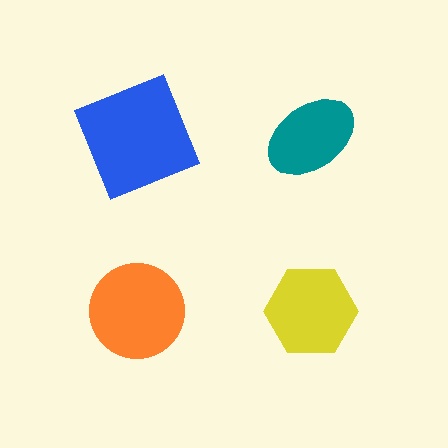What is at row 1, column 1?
A blue square.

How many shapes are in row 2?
2 shapes.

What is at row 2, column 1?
An orange circle.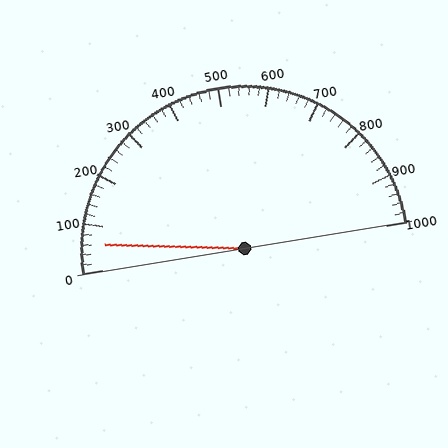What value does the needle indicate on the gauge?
The needle indicates approximately 60.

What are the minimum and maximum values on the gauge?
The gauge ranges from 0 to 1000.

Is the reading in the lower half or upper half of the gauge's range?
The reading is in the lower half of the range (0 to 1000).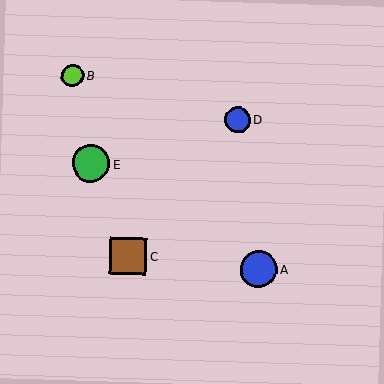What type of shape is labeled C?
Shape C is a brown square.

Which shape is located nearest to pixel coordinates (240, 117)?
The blue circle (labeled D) at (238, 120) is nearest to that location.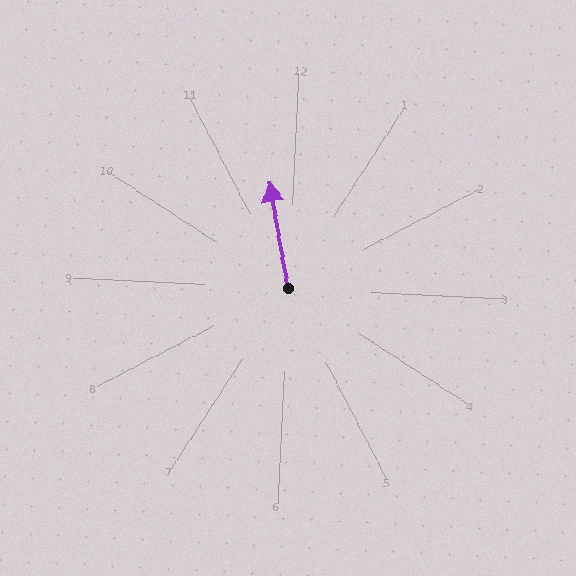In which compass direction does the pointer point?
North.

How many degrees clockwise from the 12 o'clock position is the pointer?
Approximately 347 degrees.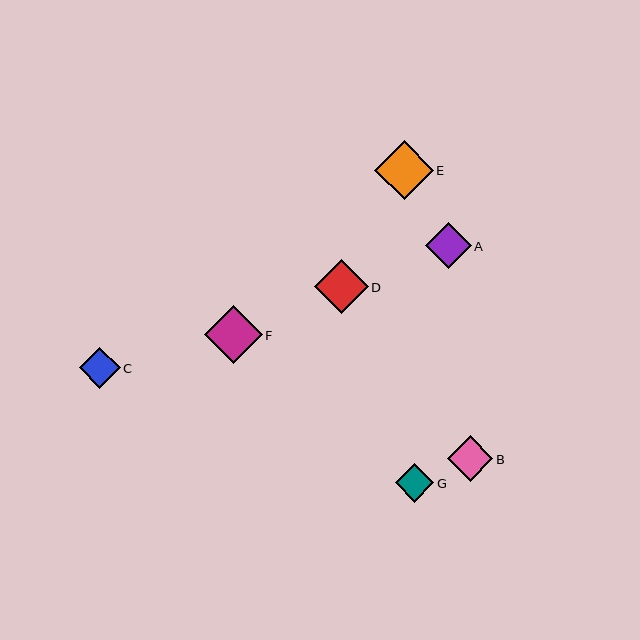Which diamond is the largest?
Diamond E is the largest with a size of approximately 59 pixels.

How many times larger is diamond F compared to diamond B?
Diamond F is approximately 1.3 times the size of diamond B.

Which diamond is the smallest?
Diamond G is the smallest with a size of approximately 39 pixels.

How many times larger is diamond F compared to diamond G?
Diamond F is approximately 1.5 times the size of diamond G.